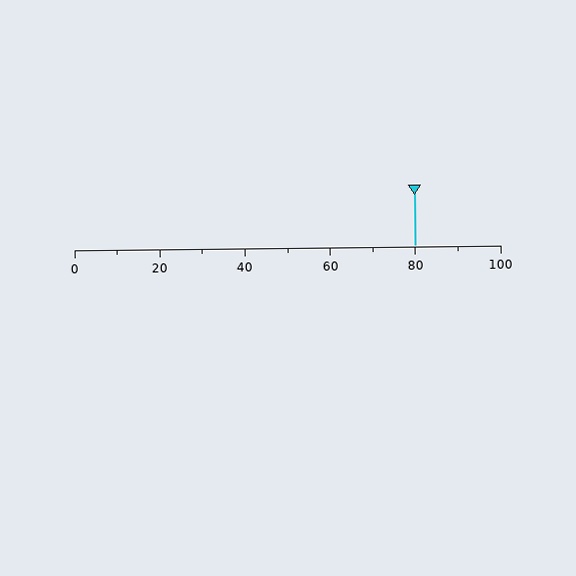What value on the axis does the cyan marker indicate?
The marker indicates approximately 80.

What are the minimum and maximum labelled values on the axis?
The axis runs from 0 to 100.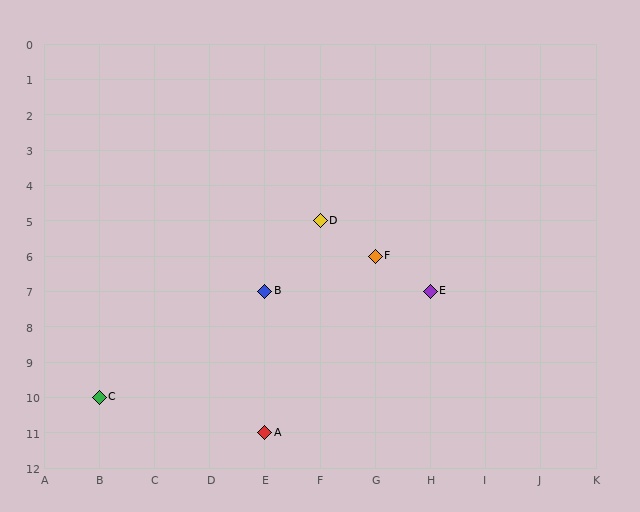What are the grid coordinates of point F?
Point F is at grid coordinates (G, 6).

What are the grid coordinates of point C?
Point C is at grid coordinates (B, 10).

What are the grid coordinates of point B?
Point B is at grid coordinates (E, 7).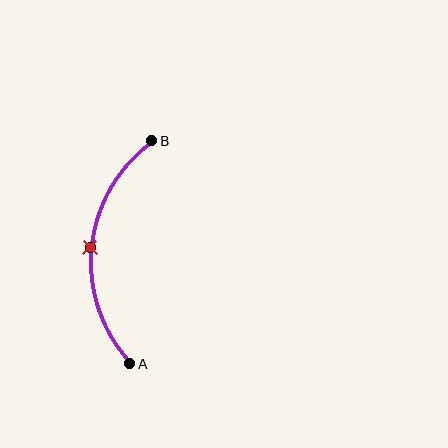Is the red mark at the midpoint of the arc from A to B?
Yes. The red mark lies on the arc at equal arc-length from both A and B — it is the arc midpoint.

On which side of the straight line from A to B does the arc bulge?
The arc bulges to the left of the straight line connecting A and B.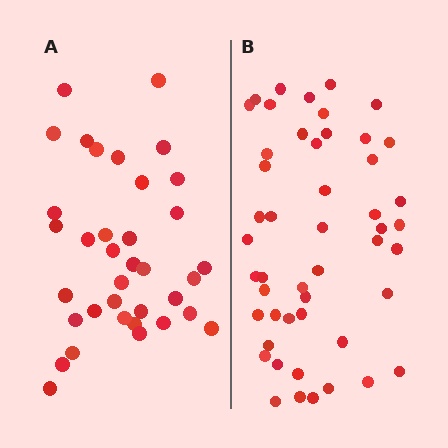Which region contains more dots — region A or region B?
Region B (the right region) has more dots.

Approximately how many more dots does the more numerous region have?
Region B has approximately 15 more dots than region A.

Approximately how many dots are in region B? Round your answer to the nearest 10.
About 50 dots. (The exact count is 49, which rounds to 50.)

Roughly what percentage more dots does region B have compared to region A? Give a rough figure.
About 35% more.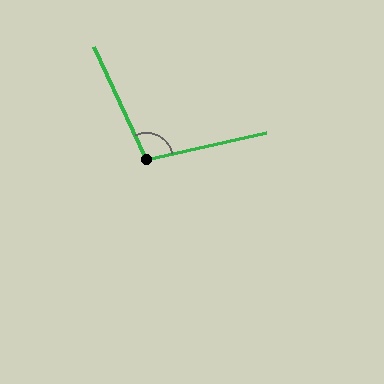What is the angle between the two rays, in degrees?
Approximately 102 degrees.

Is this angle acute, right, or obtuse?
It is obtuse.